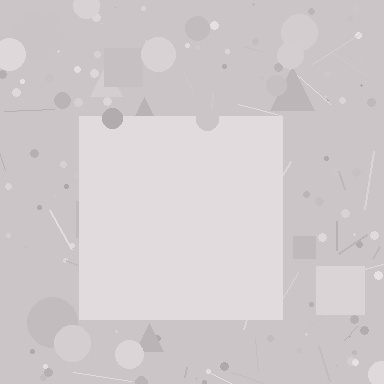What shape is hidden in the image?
A square is hidden in the image.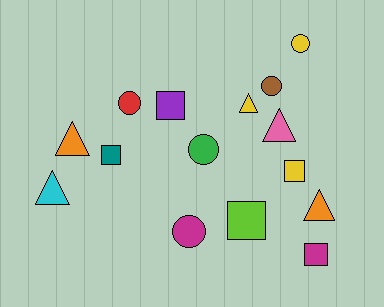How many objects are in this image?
There are 15 objects.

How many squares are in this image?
There are 5 squares.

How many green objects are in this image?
There is 1 green object.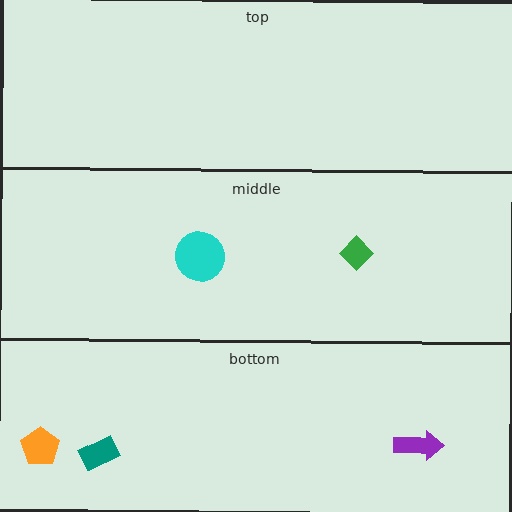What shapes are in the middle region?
The green diamond, the cyan circle.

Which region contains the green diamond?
The middle region.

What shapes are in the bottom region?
The teal rectangle, the orange pentagon, the purple arrow.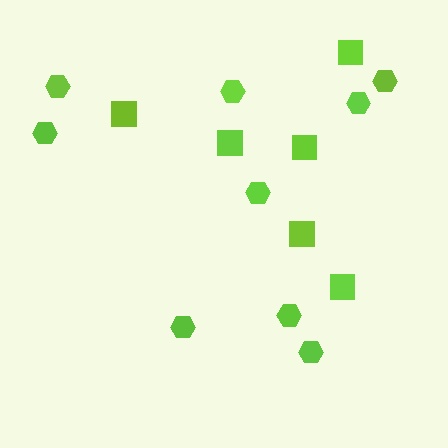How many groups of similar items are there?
There are 2 groups: one group of hexagons (9) and one group of squares (6).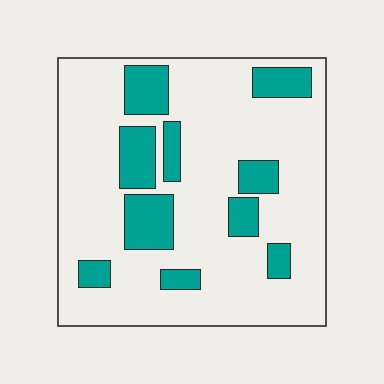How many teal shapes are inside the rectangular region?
10.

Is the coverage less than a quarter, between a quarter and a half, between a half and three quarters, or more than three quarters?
Less than a quarter.